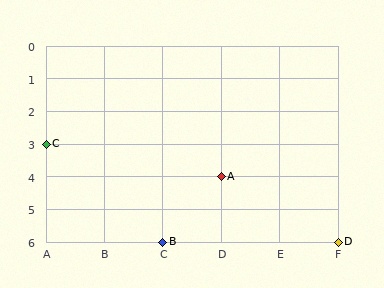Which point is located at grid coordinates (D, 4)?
Point A is at (D, 4).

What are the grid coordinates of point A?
Point A is at grid coordinates (D, 4).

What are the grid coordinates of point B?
Point B is at grid coordinates (C, 6).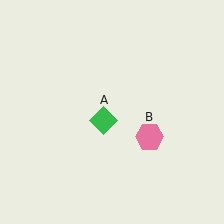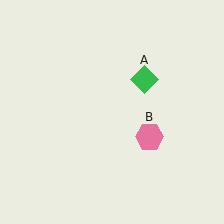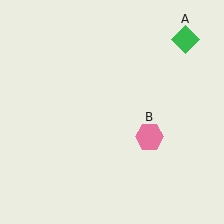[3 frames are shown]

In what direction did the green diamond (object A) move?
The green diamond (object A) moved up and to the right.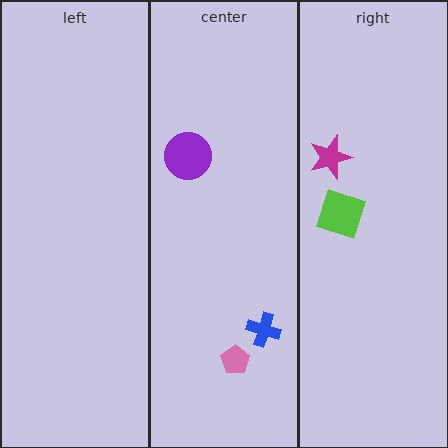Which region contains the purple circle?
The center region.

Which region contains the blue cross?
The center region.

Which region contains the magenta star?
The right region.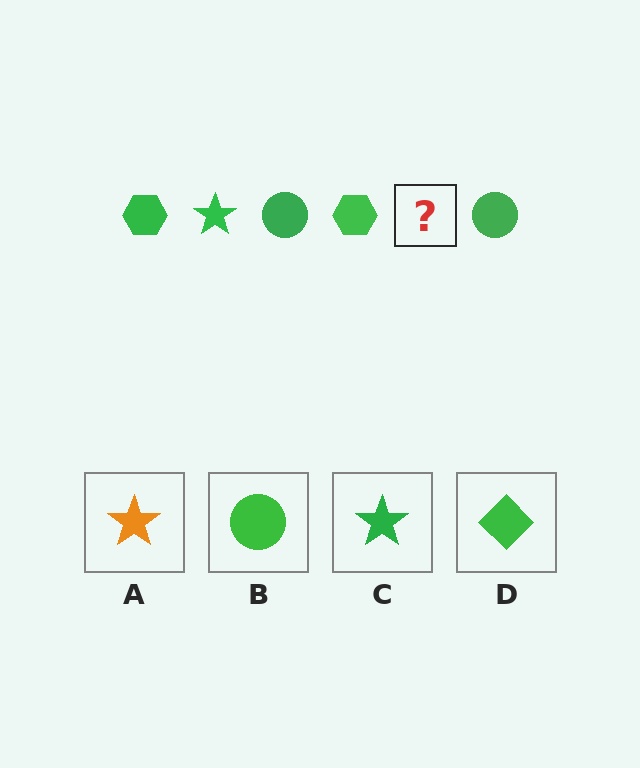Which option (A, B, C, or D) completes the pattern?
C.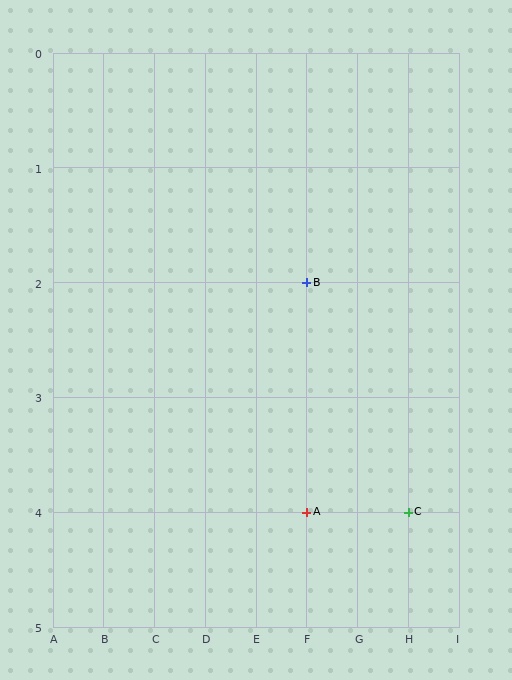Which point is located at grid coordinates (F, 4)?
Point A is at (F, 4).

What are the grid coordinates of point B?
Point B is at grid coordinates (F, 2).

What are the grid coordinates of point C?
Point C is at grid coordinates (H, 4).